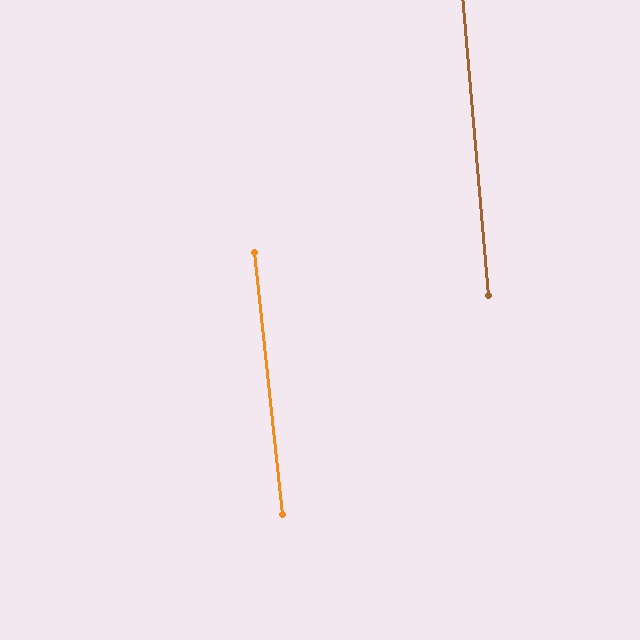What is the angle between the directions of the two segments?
Approximately 1 degree.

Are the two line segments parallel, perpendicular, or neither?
Parallel — their directions differ by only 1.3°.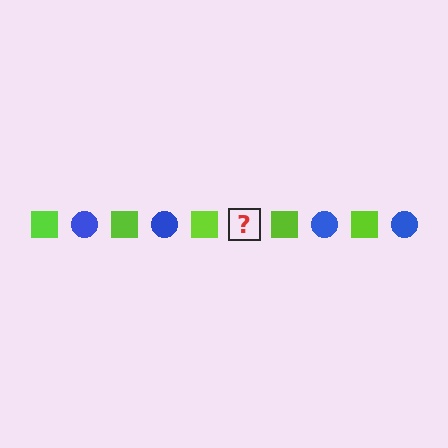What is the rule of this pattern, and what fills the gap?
The rule is that the pattern alternates between lime square and blue circle. The gap should be filled with a blue circle.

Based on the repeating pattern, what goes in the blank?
The blank should be a blue circle.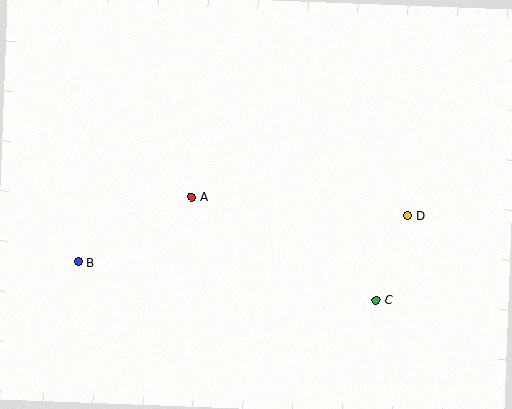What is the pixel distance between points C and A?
The distance between C and A is 211 pixels.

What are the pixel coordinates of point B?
Point B is at (78, 262).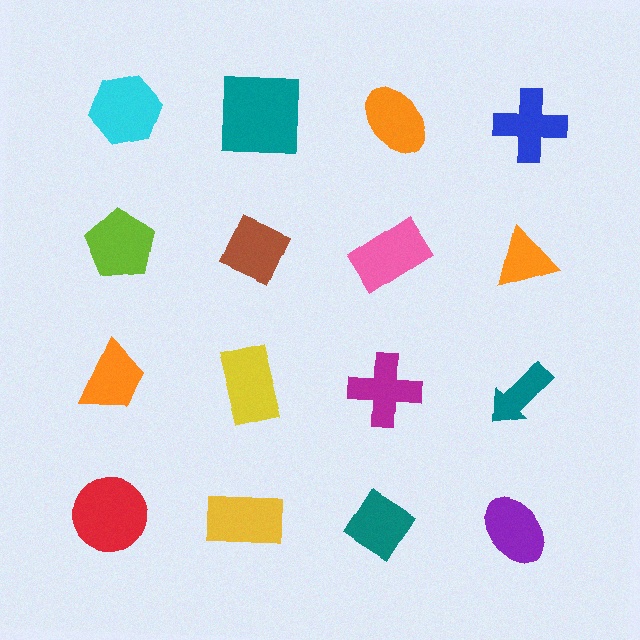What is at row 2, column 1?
A lime pentagon.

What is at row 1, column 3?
An orange ellipse.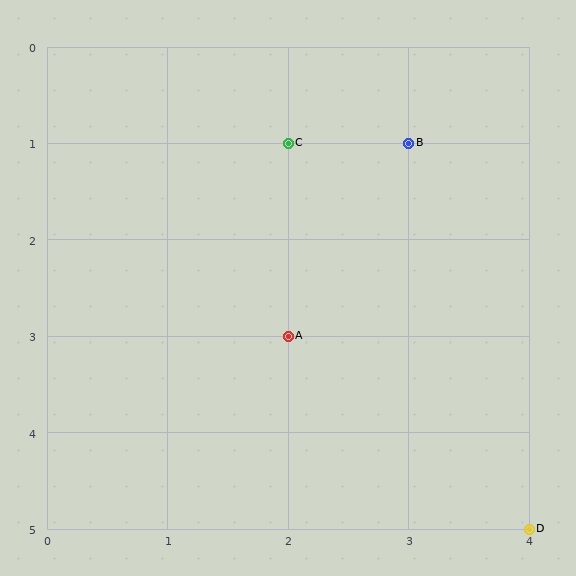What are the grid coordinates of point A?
Point A is at grid coordinates (2, 3).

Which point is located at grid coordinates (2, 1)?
Point C is at (2, 1).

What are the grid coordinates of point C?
Point C is at grid coordinates (2, 1).